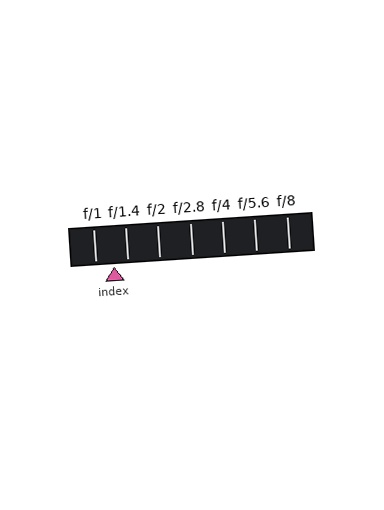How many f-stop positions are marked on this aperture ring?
There are 7 f-stop positions marked.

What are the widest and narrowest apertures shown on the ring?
The widest aperture shown is f/1 and the narrowest is f/8.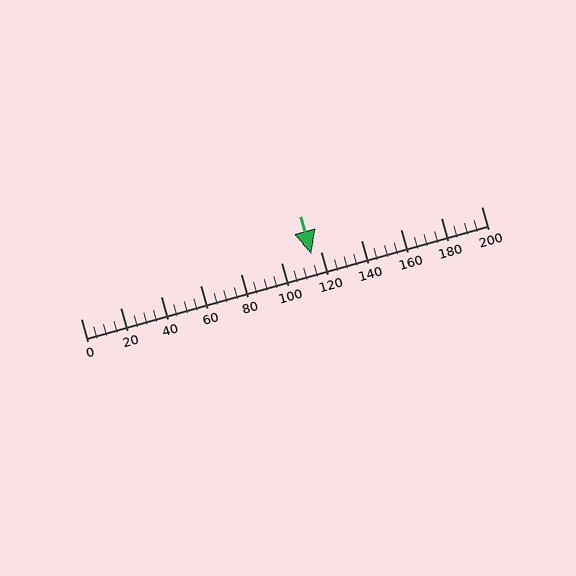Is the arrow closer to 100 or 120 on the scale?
The arrow is closer to 120.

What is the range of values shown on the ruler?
The ruler shows values from 0 to 200.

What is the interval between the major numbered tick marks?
The major tick marks are spaced 20 units apart.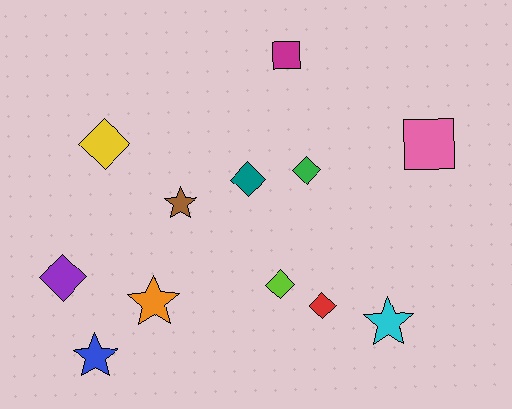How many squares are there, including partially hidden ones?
There are 2 squares.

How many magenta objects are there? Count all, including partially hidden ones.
There is 1 magenta object.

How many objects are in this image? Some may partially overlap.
There are 12 objects.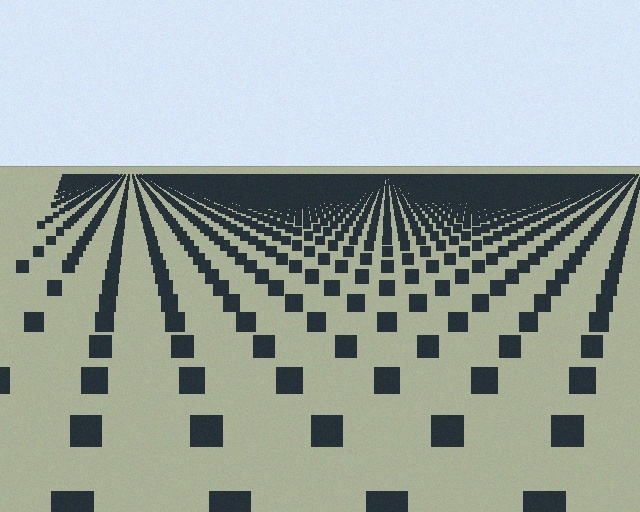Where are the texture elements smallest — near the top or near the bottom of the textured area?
Near the top.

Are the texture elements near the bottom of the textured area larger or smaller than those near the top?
Larger. Near the bottom, elements are closer to the viewer and appear at a bigger on-screen size.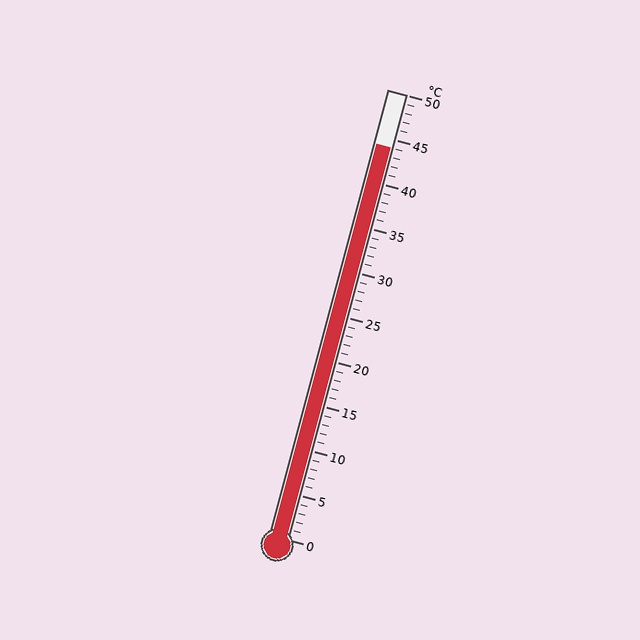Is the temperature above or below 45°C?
The temperature is below 45°C.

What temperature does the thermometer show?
The thermometer shows approximately 44°C.